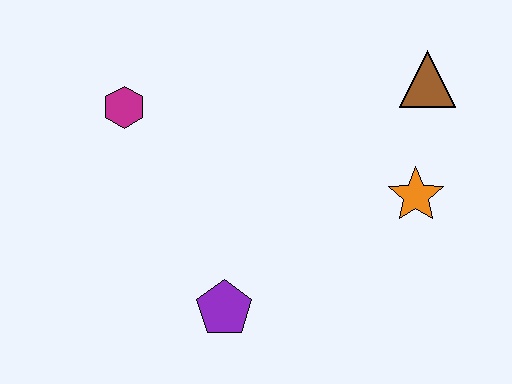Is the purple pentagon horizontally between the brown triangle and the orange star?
No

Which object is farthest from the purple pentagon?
The brown triangle is farthest from the purple pentagon.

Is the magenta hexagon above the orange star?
Yes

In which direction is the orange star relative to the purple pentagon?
The orange star is to the right of the purple pentagon.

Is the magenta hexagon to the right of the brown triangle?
No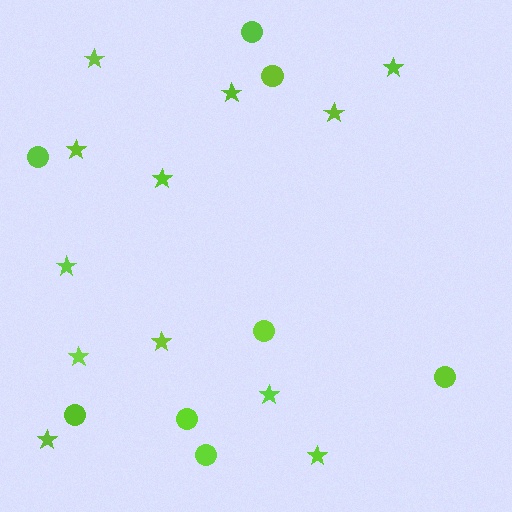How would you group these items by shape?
There are 2 groups: one group of stars (12) and one group of circles (8).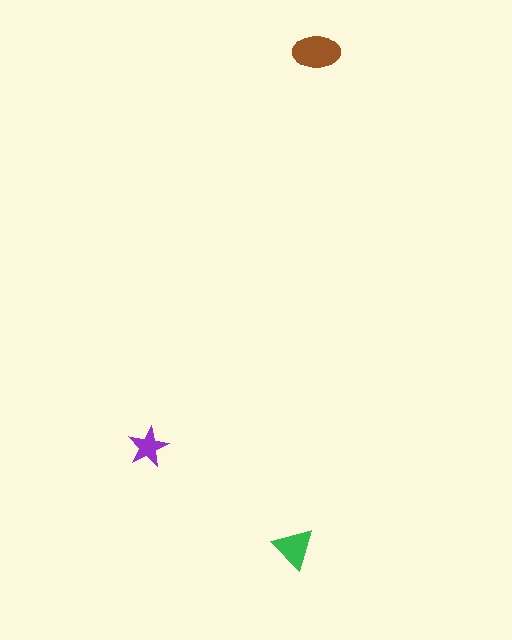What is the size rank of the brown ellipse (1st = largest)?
1st.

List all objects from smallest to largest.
The purple star, the green triangle, the brown ellipse.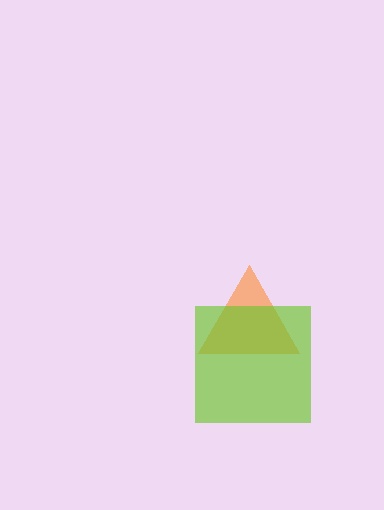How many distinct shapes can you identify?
There are 2 distinct shapes: an orange triangle, a lime square.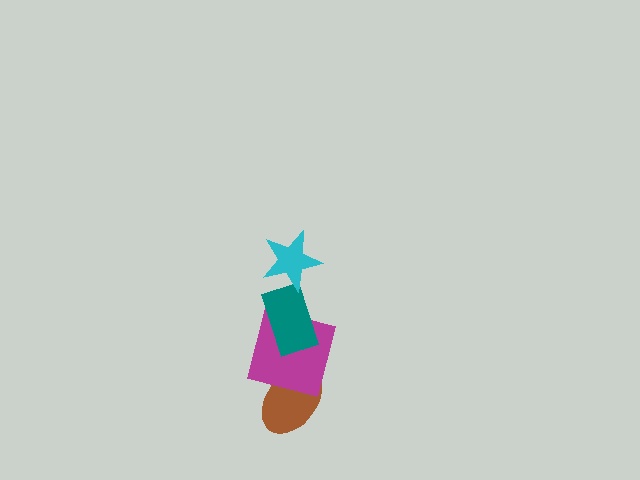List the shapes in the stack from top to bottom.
From top to bottom: the cyan star, the teal rectangle, the magenta square, the brown ellipse.